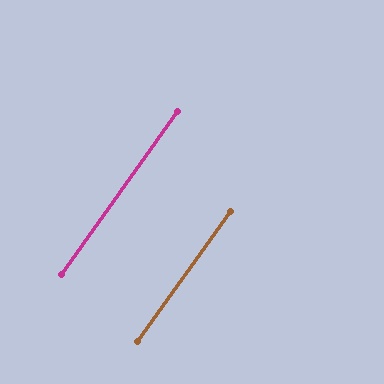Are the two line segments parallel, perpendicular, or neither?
Parallel — their directions differ by only 0.1°.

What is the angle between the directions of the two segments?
Approximately 0 degrees.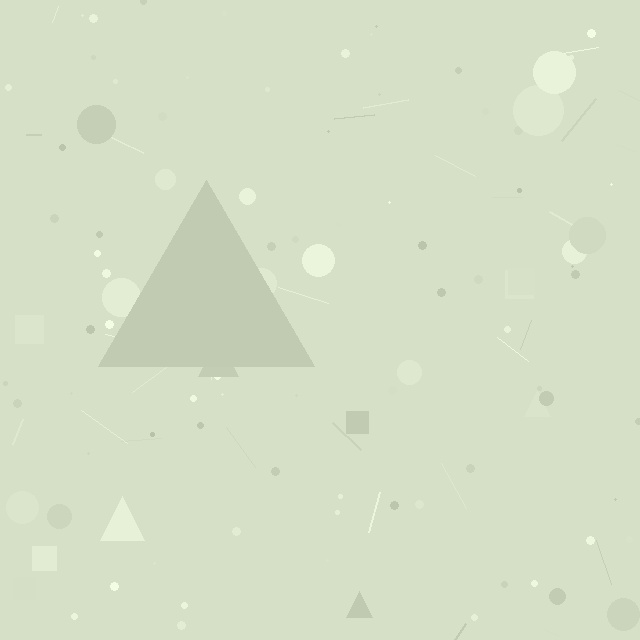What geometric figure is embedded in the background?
A triangle is embedded in the background.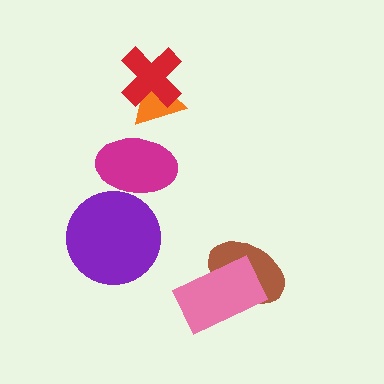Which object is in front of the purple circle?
The magenta ellipse is in front of the purple circle.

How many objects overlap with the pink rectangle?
1 object overlaps with the pink rectangle.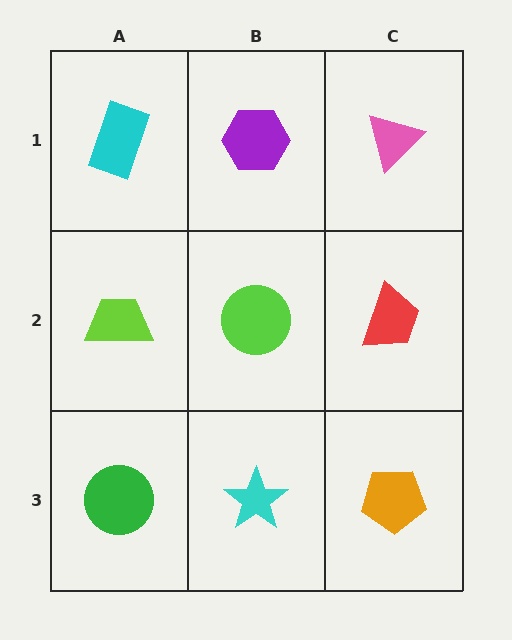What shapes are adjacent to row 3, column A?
A lime trapezoid (row 2, column A), a cyan star (row 3, column B).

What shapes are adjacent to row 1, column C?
A red trapezoid (row 2, column C), a purple hexagon (row 1, column B).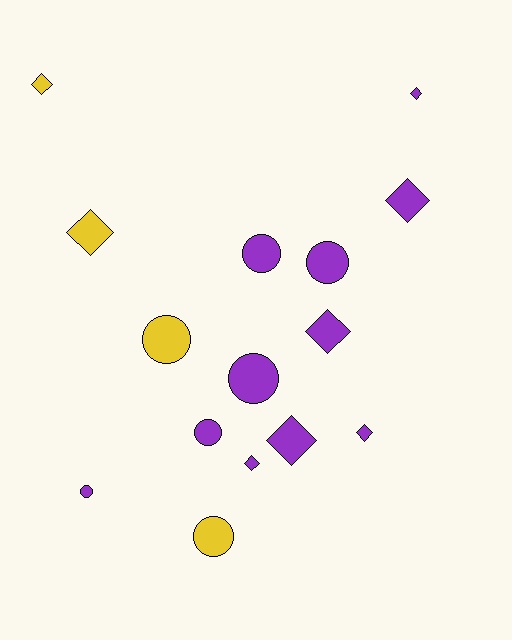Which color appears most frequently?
Purple, with 11 objects.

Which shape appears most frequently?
Diamond, with 8 objects.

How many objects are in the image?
There are 15 objects.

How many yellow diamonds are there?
There are 2 yellow diamonds.